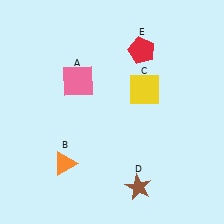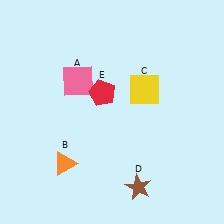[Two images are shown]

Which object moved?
The red pentagon (E) moved down.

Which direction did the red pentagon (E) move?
The red pentagon (E) moved down.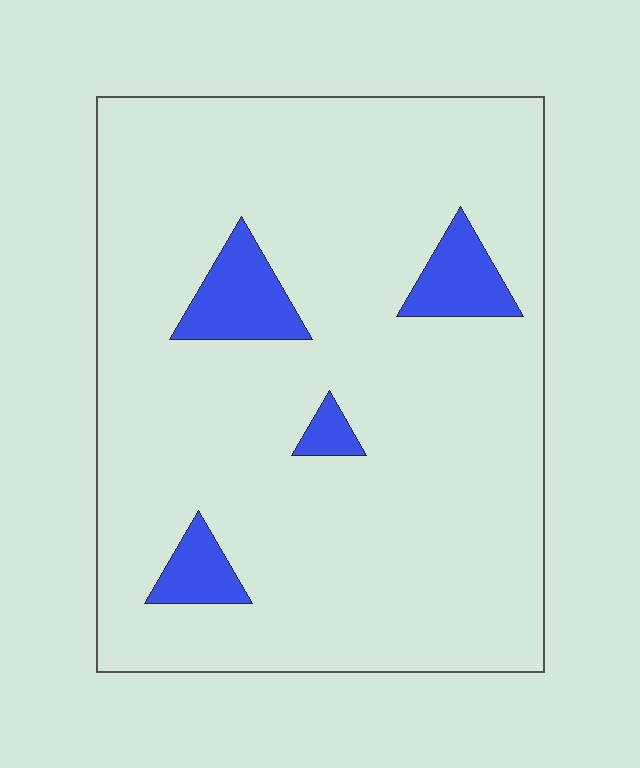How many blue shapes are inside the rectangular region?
4.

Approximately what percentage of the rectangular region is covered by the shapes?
Approximately 10%.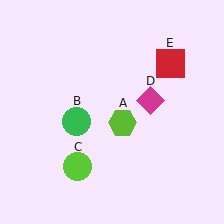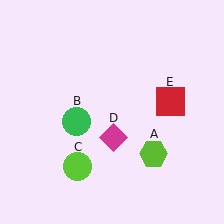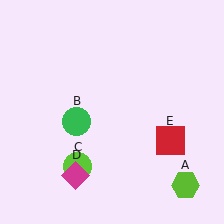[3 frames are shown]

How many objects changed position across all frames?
3 objects changed position: lime hexagon (object A), magenta diamond (object D), red square (object E).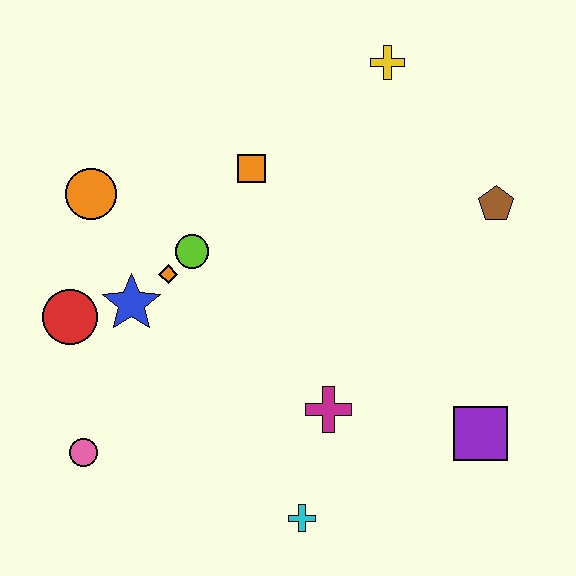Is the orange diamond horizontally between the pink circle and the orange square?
Yes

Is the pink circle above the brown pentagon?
No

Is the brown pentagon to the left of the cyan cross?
No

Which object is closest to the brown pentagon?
The yellow cross is closest to the brown pentagon.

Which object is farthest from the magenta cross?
The yellow cross is farthest from the magenta cross.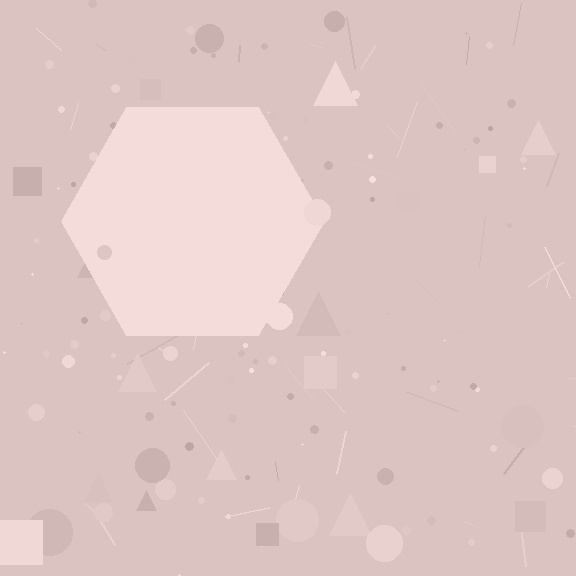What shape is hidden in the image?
A hexagon is hidden in the image.